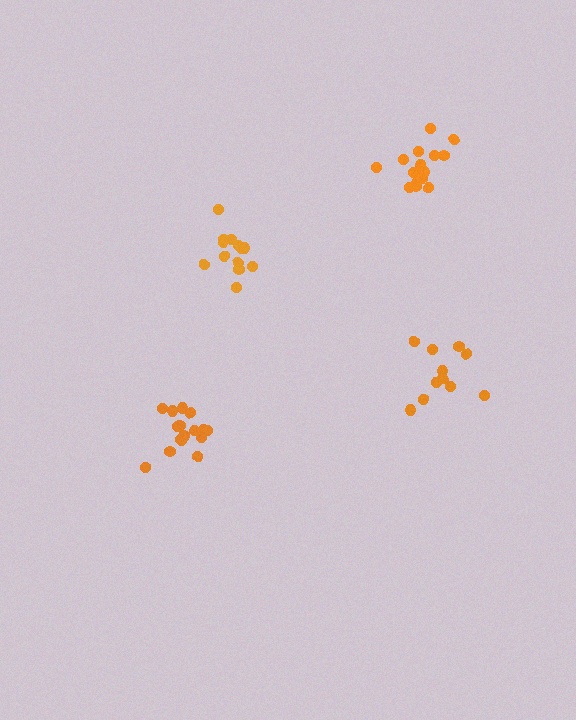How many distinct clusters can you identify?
There are 4 distinct clusters.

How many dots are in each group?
Group 1: 11 dots, Group 2: 16 dots, Group 3: 13 dots, Group 4: 16 dots (56 total).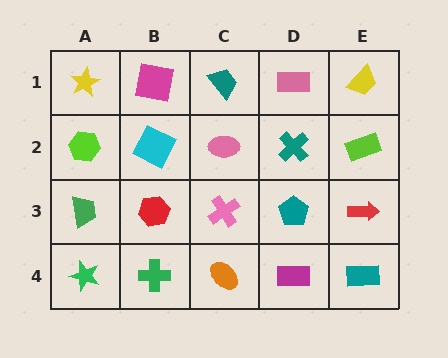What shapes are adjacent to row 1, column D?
A teal cross (row 2, column D), a teal trapezoid (row 1, column C), a yellow trapezoid (row 1, column E).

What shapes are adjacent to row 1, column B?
A cyan square (row 2, column B), a yellow star (row 1, column A), a teal trapezoid (row 1, column C).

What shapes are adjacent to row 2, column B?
A magenta square (row 1, column B), a red hexagon (row 3, column B), a lime hexagon (row 2, column A), a pink ellipse (row 2, column C).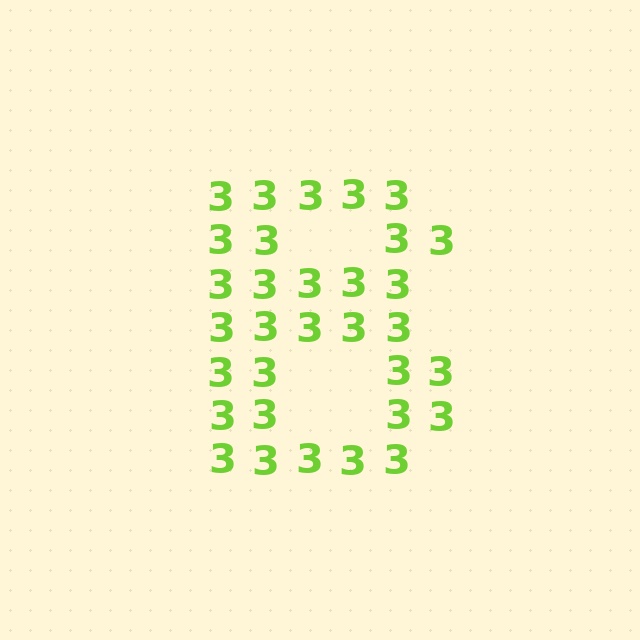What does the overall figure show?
The overall figure shows the letter B.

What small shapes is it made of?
It is made of small digit 3's.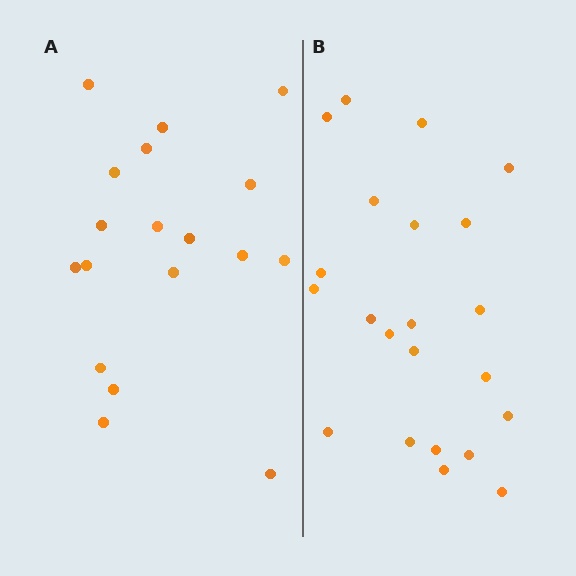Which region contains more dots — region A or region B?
Region B (the right region) has more dots.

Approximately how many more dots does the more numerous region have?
Region B has about 4 more dots than region A.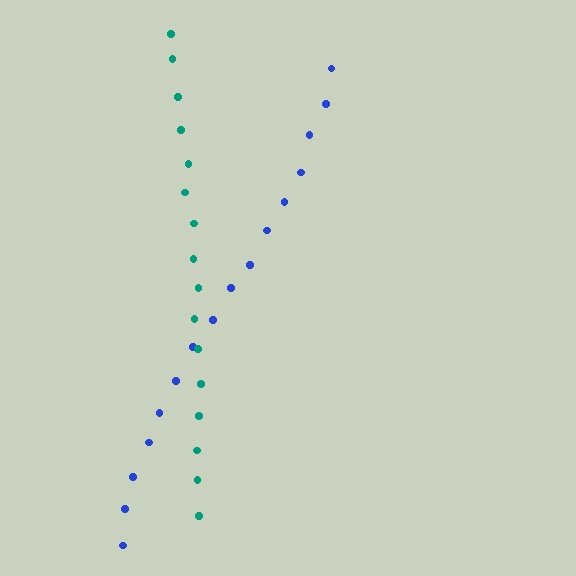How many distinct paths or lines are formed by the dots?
There are 2 distinct paths.